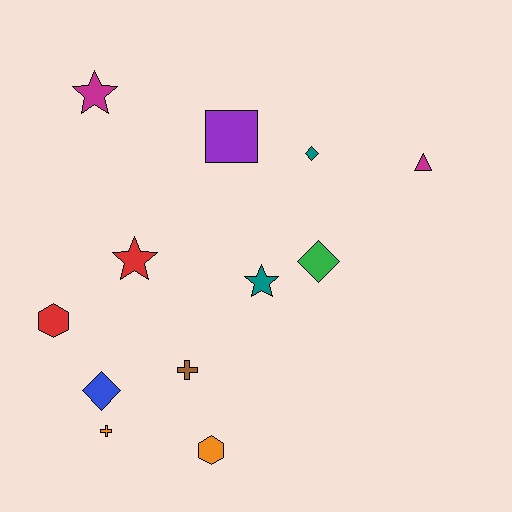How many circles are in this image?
There are no circles.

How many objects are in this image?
There are 12 objects.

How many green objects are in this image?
There is 1 green object.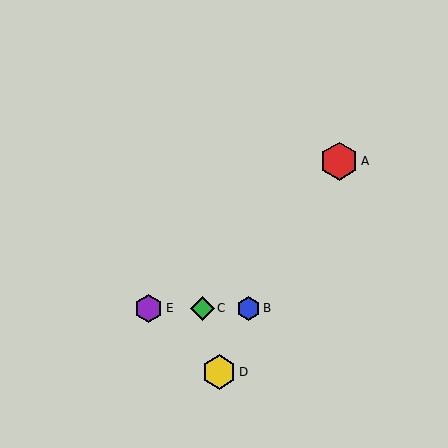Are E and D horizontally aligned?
No, E is at y≈308 and D is at y≈372.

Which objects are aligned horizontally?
Objects B, C, E are aligned horizontally.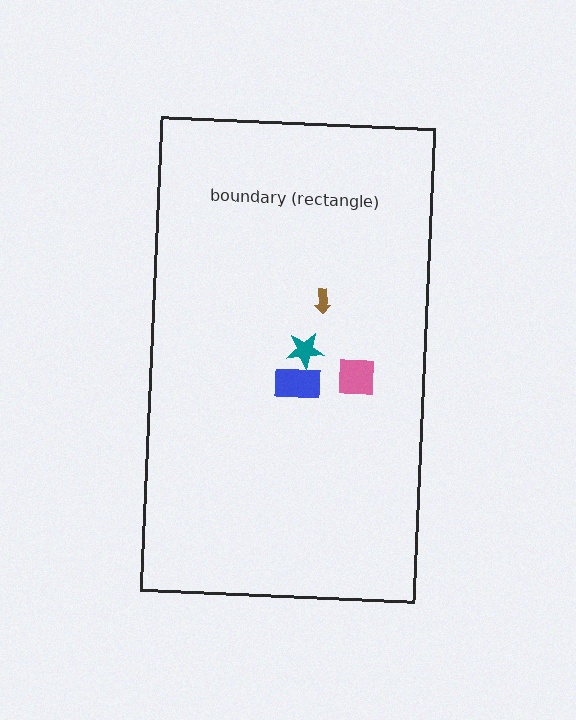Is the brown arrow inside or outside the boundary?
Inside.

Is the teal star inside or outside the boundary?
Inside.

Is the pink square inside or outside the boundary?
Inside.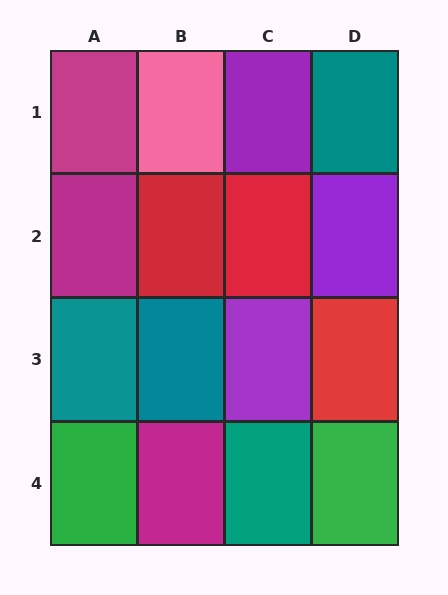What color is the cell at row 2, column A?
Magenta.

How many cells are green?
2 cells are green.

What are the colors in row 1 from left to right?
Magenta, pink, purple, teal.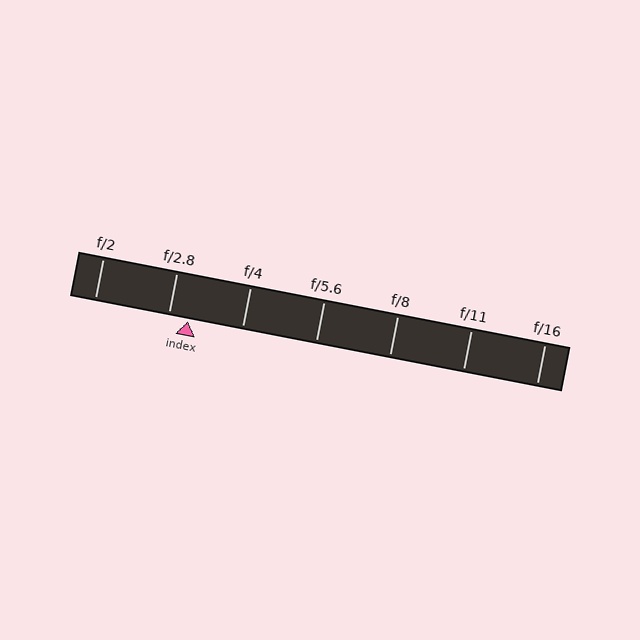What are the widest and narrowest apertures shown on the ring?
The widest aperture shown is f/2 and the narrowest is f/16.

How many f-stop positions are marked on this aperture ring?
There are 7 f-stop positions marked.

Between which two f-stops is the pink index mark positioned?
The index mark is between f/2.8 and f/4.